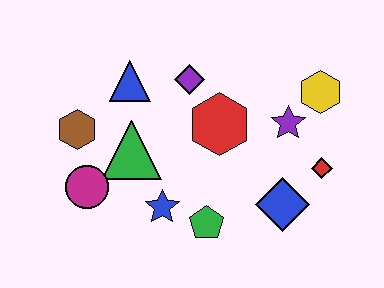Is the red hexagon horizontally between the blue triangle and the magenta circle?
No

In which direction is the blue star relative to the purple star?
The blue star is to the left of the purple star.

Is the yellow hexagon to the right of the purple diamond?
Yes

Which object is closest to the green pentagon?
The blue star is closest to the green pentagon.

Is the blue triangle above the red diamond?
Yes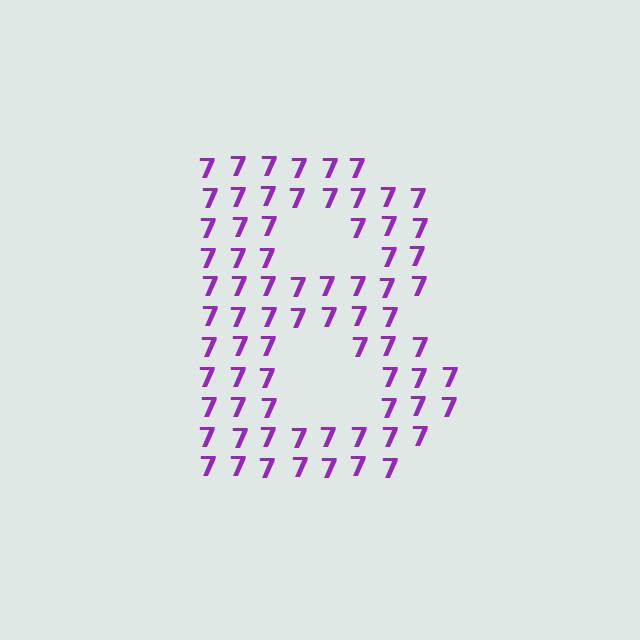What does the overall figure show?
The overall figure shows the letter B.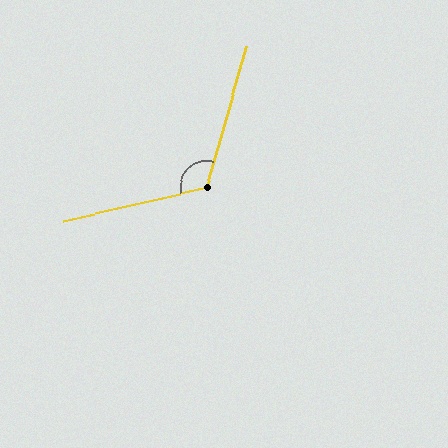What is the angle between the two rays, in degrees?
Approximately 119 degrees.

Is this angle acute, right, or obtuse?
It is obtuse.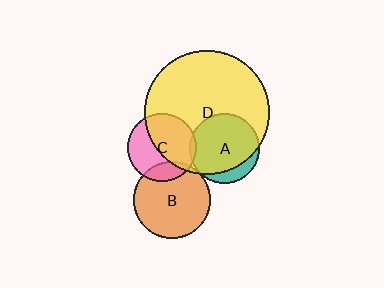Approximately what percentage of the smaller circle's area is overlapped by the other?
Approximately 55%.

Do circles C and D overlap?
Yes.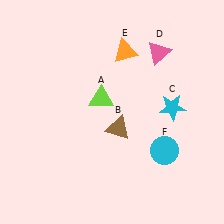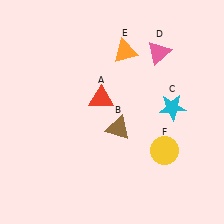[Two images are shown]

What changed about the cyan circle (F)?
In Image 1, F is cyan. In Image 2, it changed to yellow.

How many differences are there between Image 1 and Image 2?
There are 2 differences between the two images.